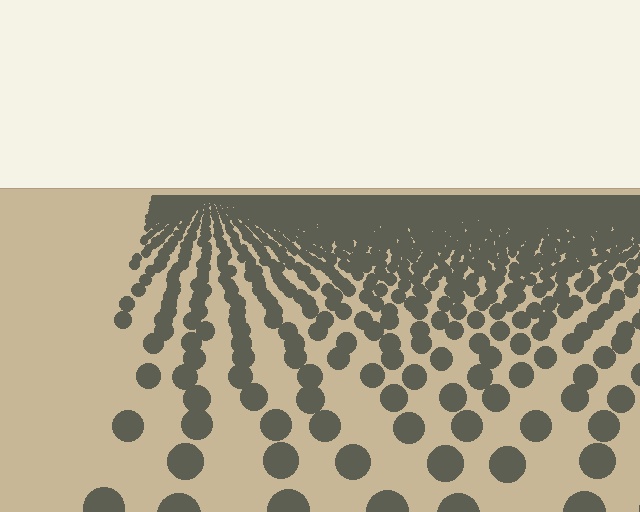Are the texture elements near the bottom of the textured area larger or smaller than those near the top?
Larger. Near the bottom, elements are closer to the viewer and appear at a bigger on-screen size.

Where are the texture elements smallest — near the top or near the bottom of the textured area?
Near the top.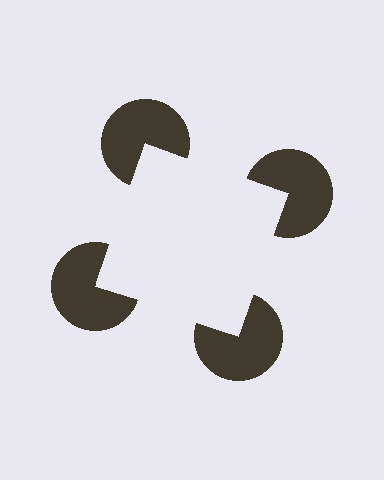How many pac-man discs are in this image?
There are 4 — one at each vertex of the illusory square.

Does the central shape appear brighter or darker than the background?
It typically appears slightly brighter than the background, even though no actual brightness change is drawn.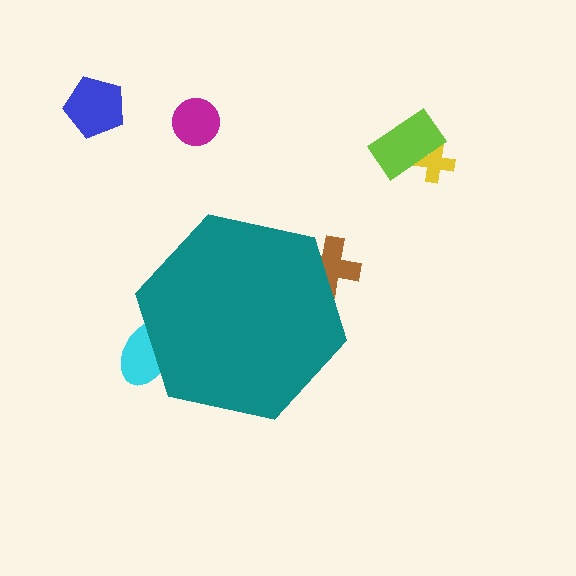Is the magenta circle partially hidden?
No, the magenta circle is fully visible.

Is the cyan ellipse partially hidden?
Yes, the cyan ellipse is partially hidden behind the teal hexagon.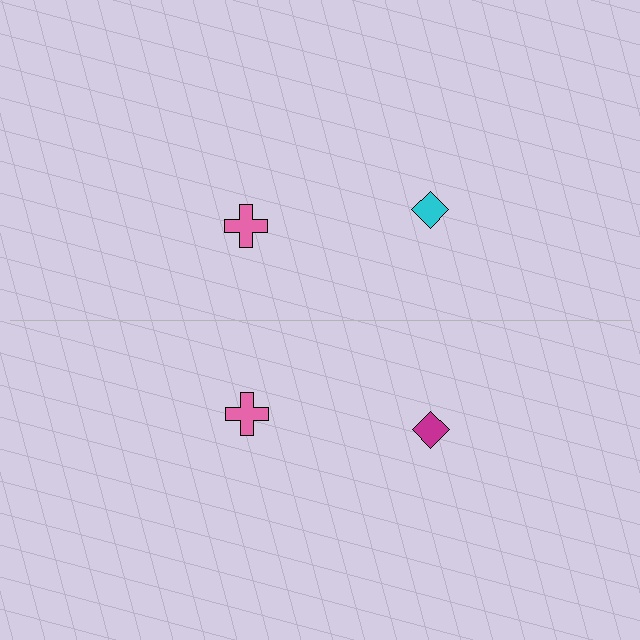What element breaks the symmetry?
The magenta diamond on the bottom side breaks the symmetry — its mirror counterpart is cyan.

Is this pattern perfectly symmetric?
No, the pattern is not perfectly symmetric. The magenta diamond on the bottom side breaks the symmetry — its mirror counterpart is cyan.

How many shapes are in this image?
There are 4 shapes in this image.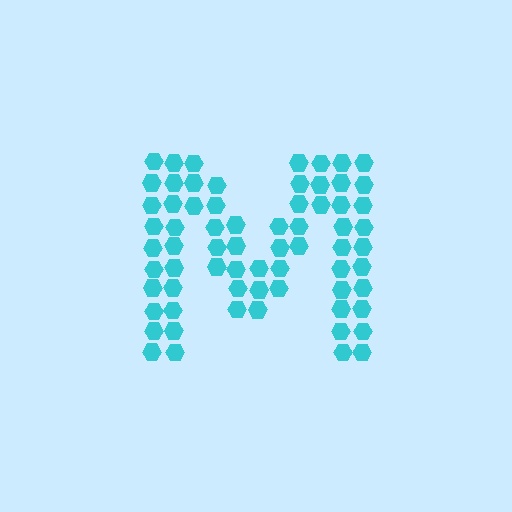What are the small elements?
The small elements are hexagons.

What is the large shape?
The large shape is the letter M.